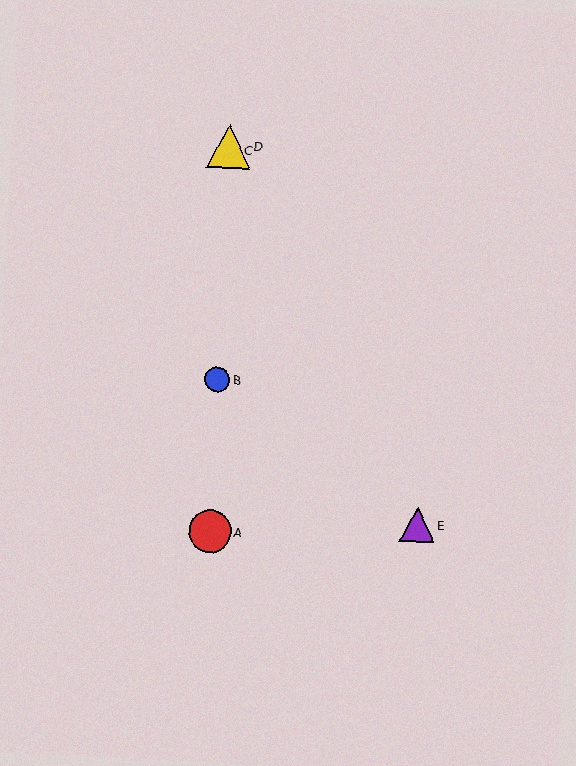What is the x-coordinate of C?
Object C is at x≈229.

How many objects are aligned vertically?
4 objects (A, B, C, D) are aligned vertically.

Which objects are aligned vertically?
Objects A, B, C, D are aligned vertically.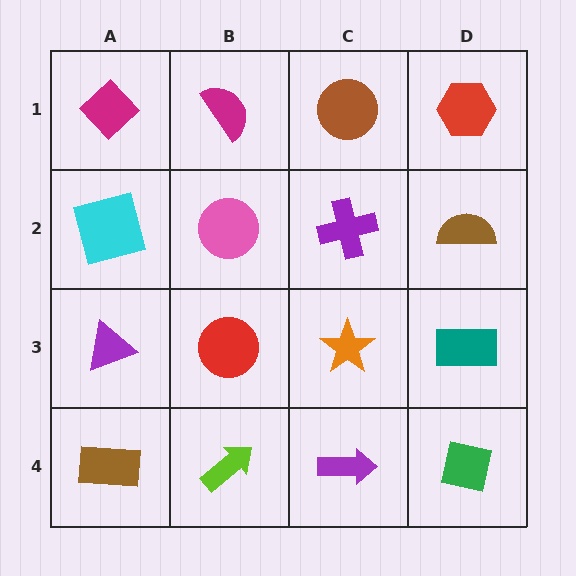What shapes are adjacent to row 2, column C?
A brown circle (row 1, column C), an orange star (row 3, column C), a pink circle (row 2, column B), a brown semicircle (row 2, column D).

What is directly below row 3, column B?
A lime arrow.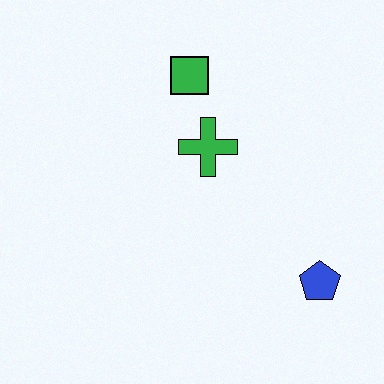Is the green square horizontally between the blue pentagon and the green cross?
No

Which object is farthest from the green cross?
The blue pentagon is farthest from the green cross.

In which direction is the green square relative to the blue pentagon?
The green square is above the blue pentagon.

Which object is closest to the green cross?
The green square is closest to the green cross.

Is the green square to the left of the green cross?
Yes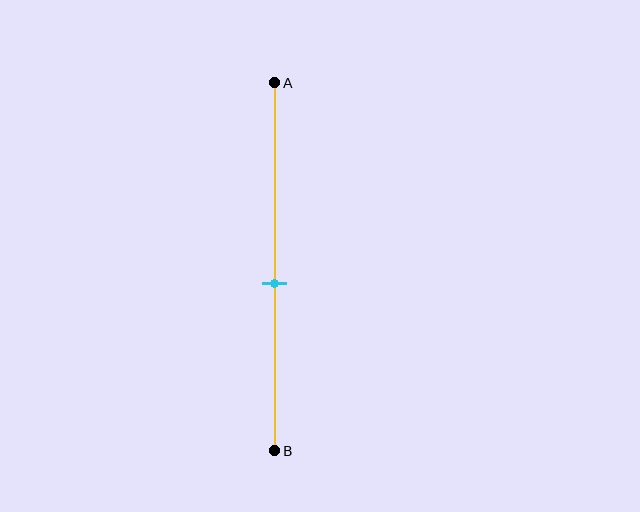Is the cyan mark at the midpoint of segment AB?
No, the mark is at about 55% from A, not at the 50% midpoint.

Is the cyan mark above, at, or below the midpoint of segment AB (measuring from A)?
The cyan mark is below the midpoint of segment AB.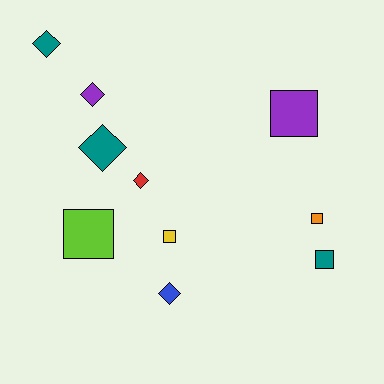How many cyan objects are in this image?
There are no cyan objects.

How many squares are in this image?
There are 5 squares.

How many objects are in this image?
There are 10 objects.